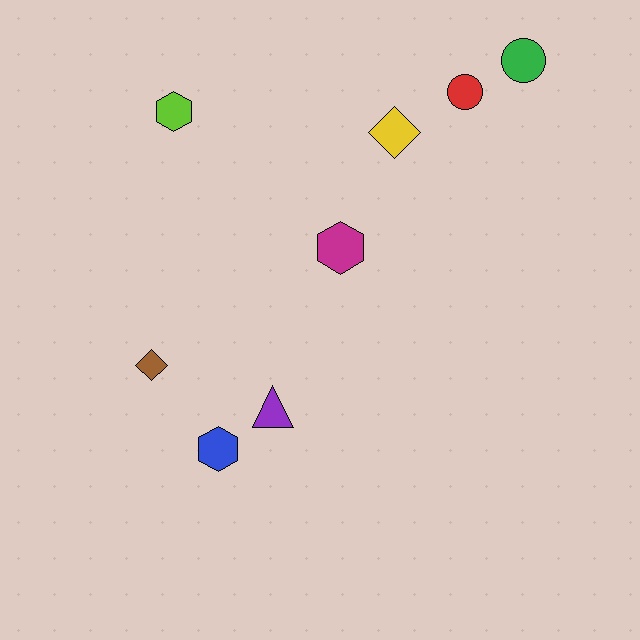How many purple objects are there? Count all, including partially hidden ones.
There is 1 purple object.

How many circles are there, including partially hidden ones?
There are 2 circles.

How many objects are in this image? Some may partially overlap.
There are 8 objects.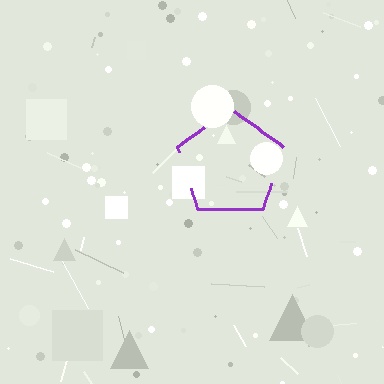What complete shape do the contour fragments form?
The contour fragments form a pentagon.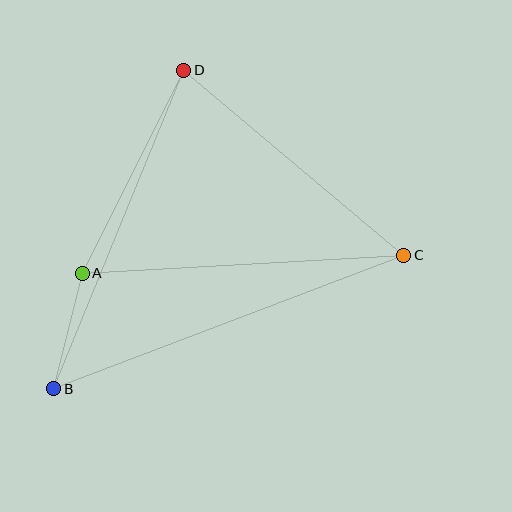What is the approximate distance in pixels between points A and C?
The distance between A and C is approximately 322 pixels.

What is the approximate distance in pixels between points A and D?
The distance between A and D is approximately 227 pixels.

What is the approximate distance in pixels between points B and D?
The distance between B and D is approximately 344 pixels.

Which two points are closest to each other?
Points A and B are closest to each other.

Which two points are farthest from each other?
Points B and C are farthest from each other.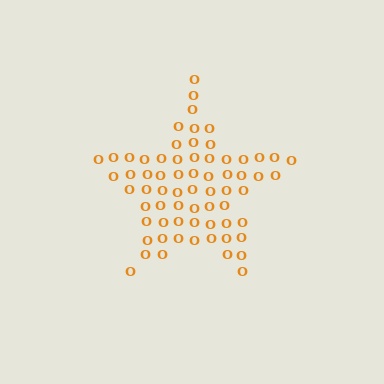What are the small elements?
The small elements are letter O's.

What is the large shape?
The large shape is a star.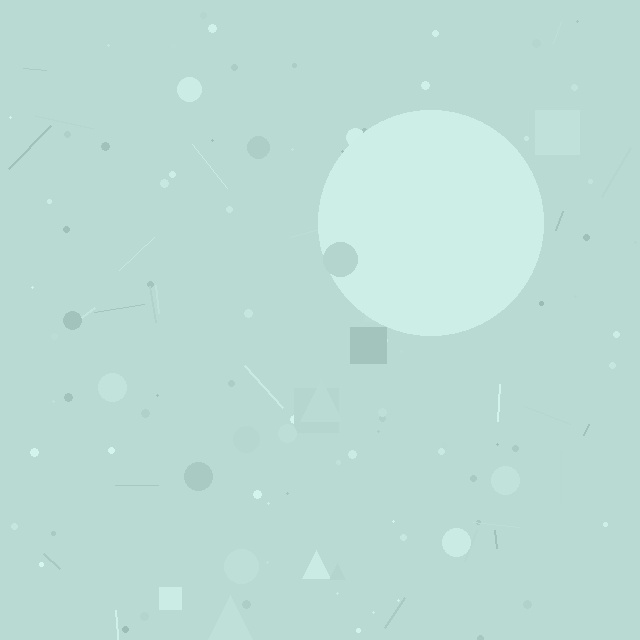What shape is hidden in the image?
A circle is hidden in the image.